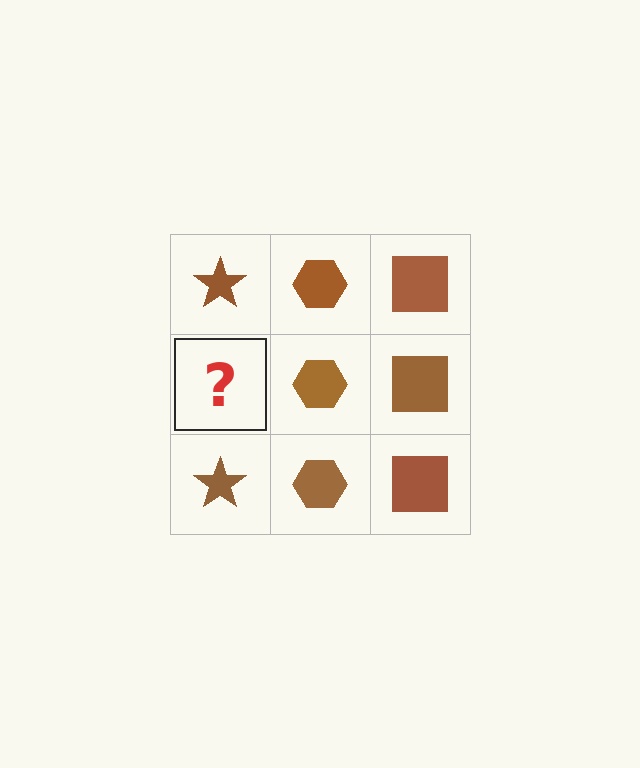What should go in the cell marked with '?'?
The missing cell should contain a brown star.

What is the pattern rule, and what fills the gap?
The rule is that each column has a consistent shape. The gap should be filled with a brown star.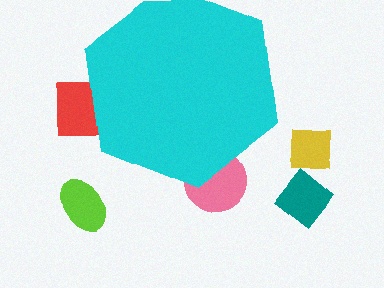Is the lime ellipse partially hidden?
No, the lime ellipse is fully visible.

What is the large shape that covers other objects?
A cyan hexagon.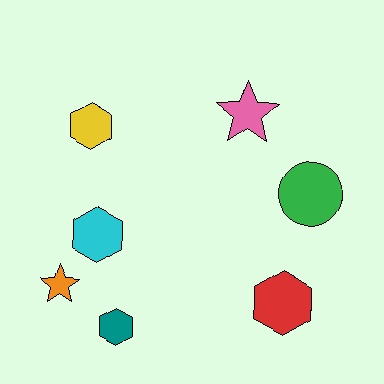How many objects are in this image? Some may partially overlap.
There are 7 objects.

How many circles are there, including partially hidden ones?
There is 1 circle.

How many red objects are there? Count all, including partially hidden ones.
There is 1 red object.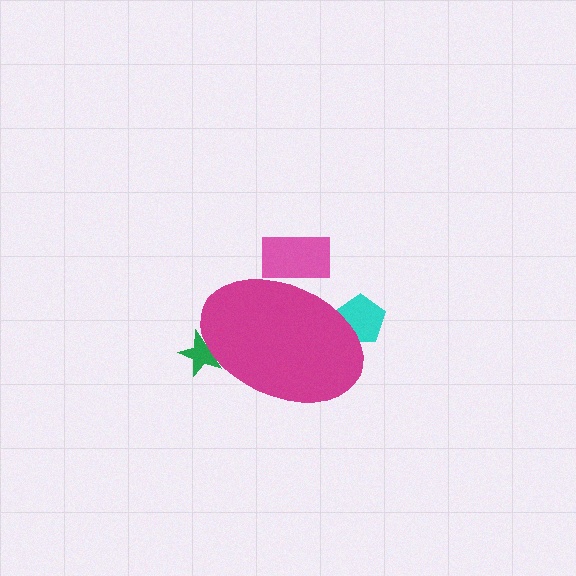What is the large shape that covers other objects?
A magenta ellipse.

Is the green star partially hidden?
Yes, the green star is partially hidden behind the magenta ellipse.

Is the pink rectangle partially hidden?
Yes, the pink rectangle is partially hidden behind the magenta ellipse.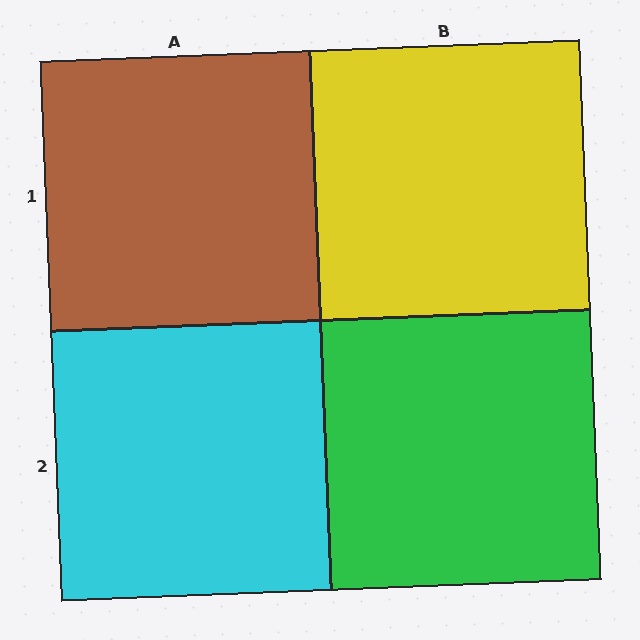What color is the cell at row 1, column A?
Brown.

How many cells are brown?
1 cell is brown.